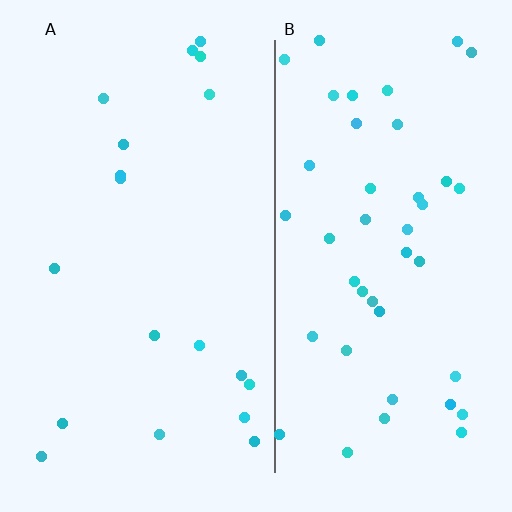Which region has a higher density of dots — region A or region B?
B (the right).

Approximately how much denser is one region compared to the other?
Approximately 2.3× — region B over region A.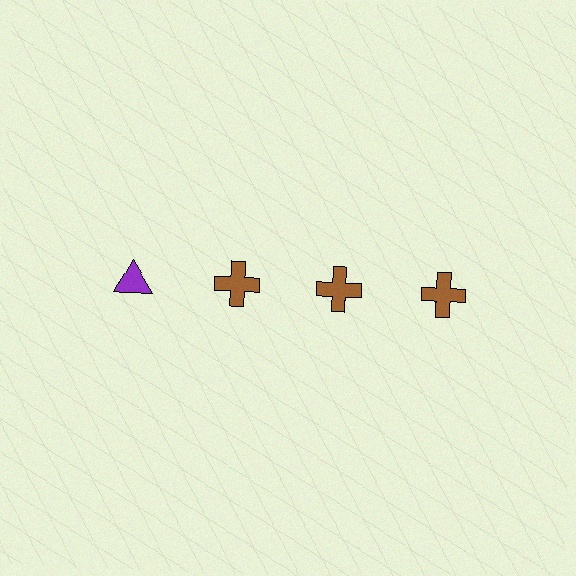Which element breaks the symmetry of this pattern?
The purple triangle in the top row, leftmost column breaks the symmetry. All other shapes are brown crosses.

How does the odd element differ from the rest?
It differs in both color (purple instead of brown) and shape (triangle instead of cross).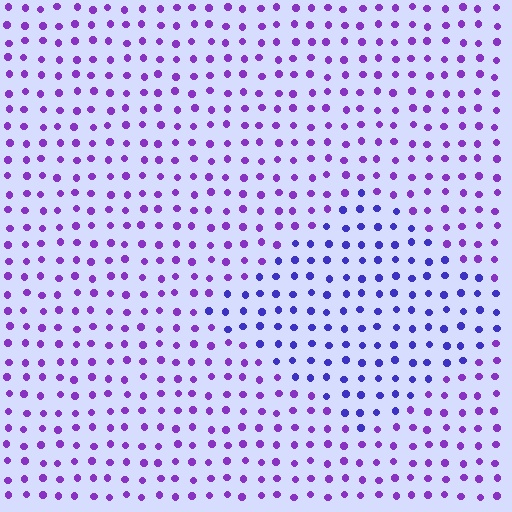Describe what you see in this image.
The image is filled with small purple elements in a uniform arrangement. A diamond-shaped region is visible where the elements are tinted to a slightly different hue, forming a subtle color boundary.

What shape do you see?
I see a diamond.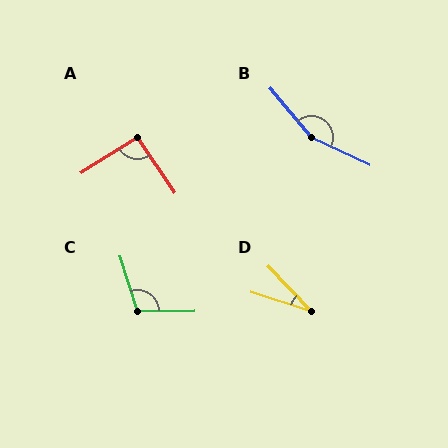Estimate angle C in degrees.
Approximately 107 degrees.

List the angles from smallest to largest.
D (28°), A (92°), C (107°), B (156°).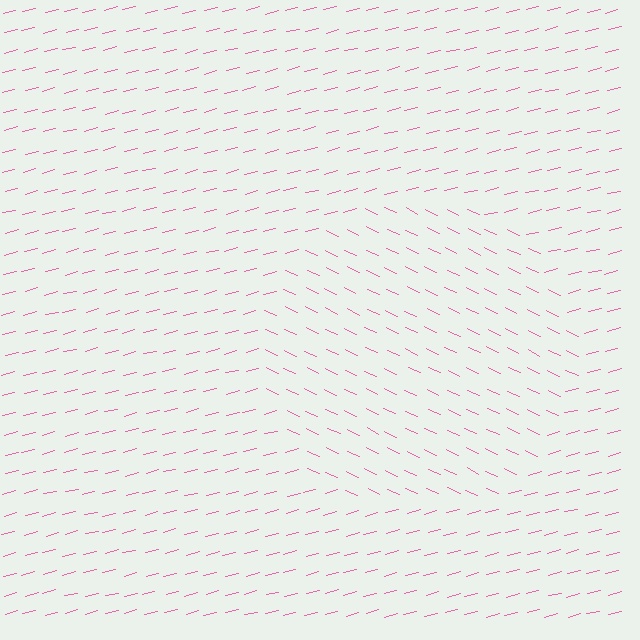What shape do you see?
I see a circle.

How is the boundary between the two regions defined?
The boundary is defined purely by a change in line orientation (approximately 39 degrees difference). All lines are the same color and thickness.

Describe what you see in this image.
The image is filled with small pink line segments. A circle region in the image has lines oriented differently from the surrounding lines, creating a visible texture boundary.